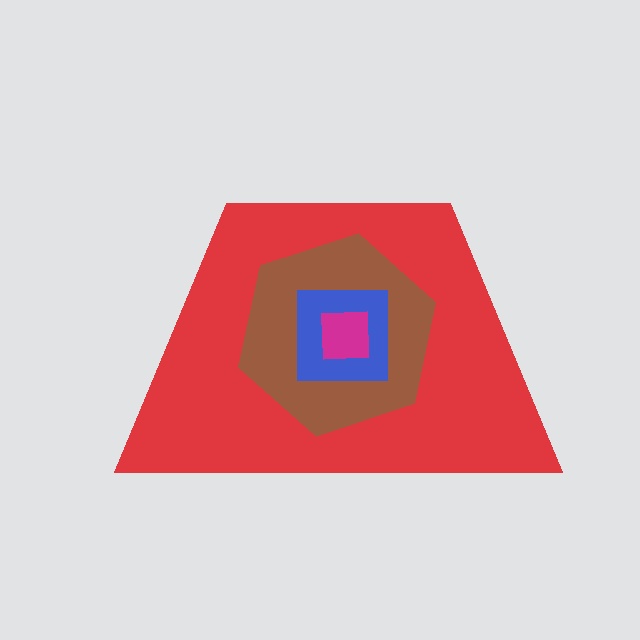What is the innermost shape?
The magenta square.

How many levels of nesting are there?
4.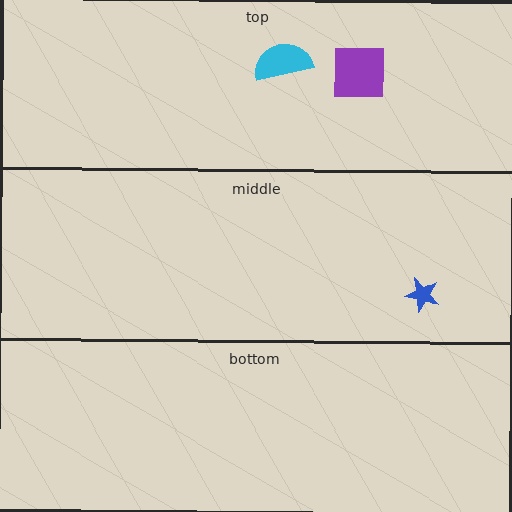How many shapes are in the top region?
2.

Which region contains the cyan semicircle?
The top region.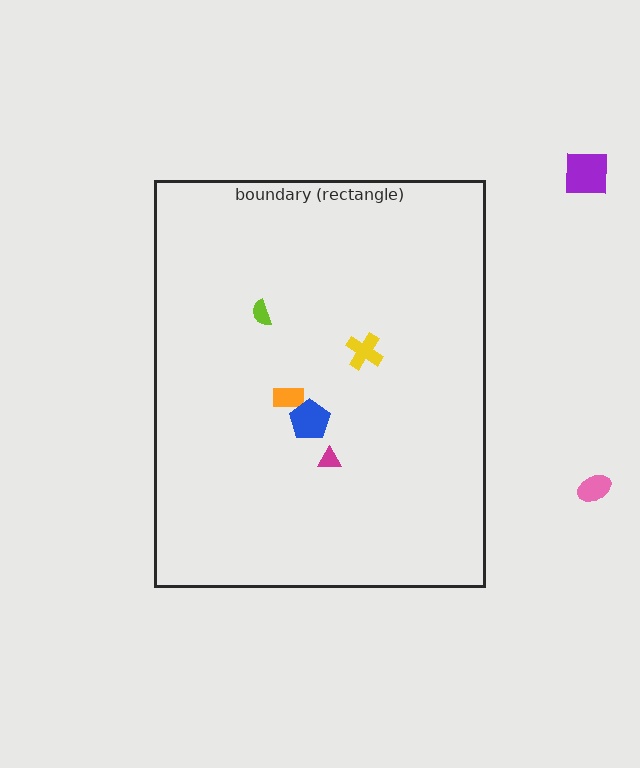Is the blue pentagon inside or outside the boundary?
Inside.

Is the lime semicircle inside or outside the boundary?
Inside.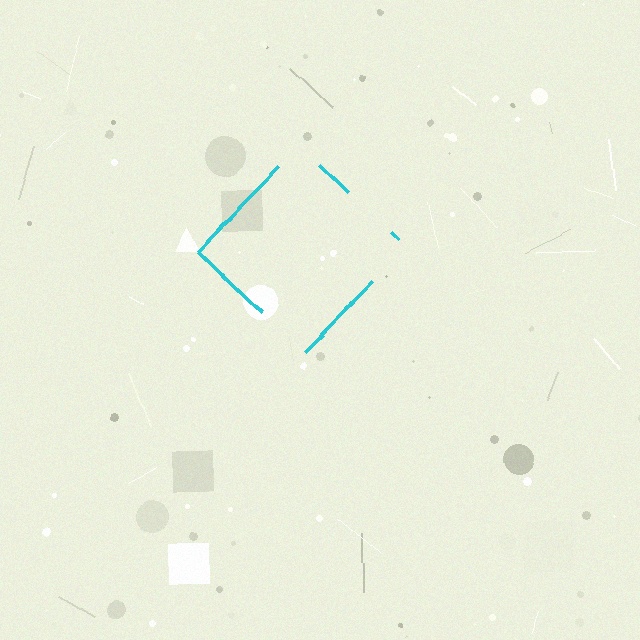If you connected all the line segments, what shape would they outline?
They would outline a diamond.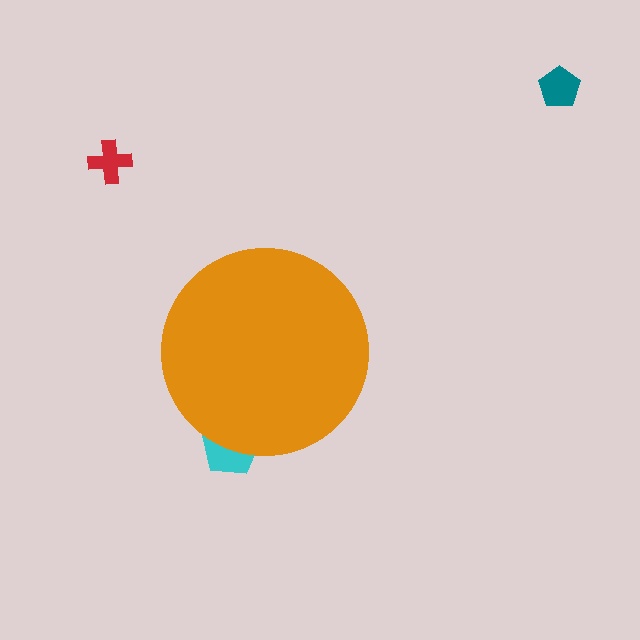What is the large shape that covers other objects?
An orange circle.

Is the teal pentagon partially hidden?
No, the teal pentagon is fully visible.